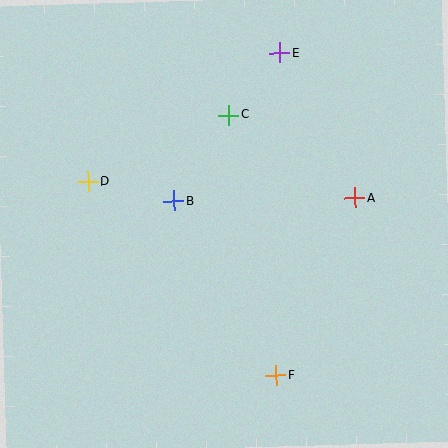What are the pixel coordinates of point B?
Point B is at (174, 201).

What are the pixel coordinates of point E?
Point E is at (280, 53).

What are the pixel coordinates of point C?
Point C is at (229, 115).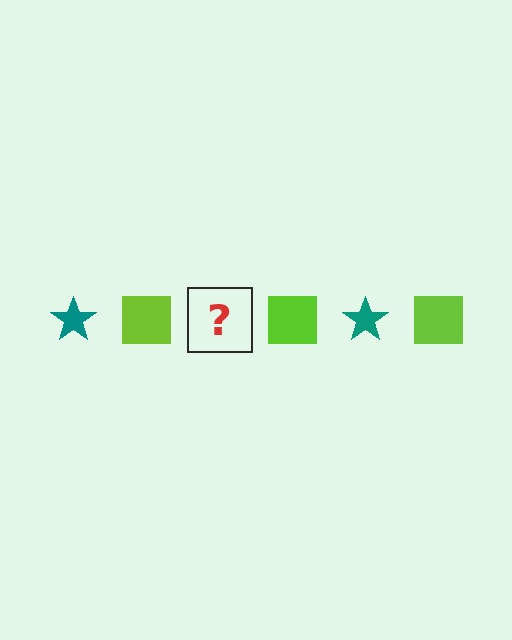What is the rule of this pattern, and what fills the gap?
The rule is that the pattern alternates between teal star and lime square. The gap should be filled with a teal star.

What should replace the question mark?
The question mark should be replaced with a teal star.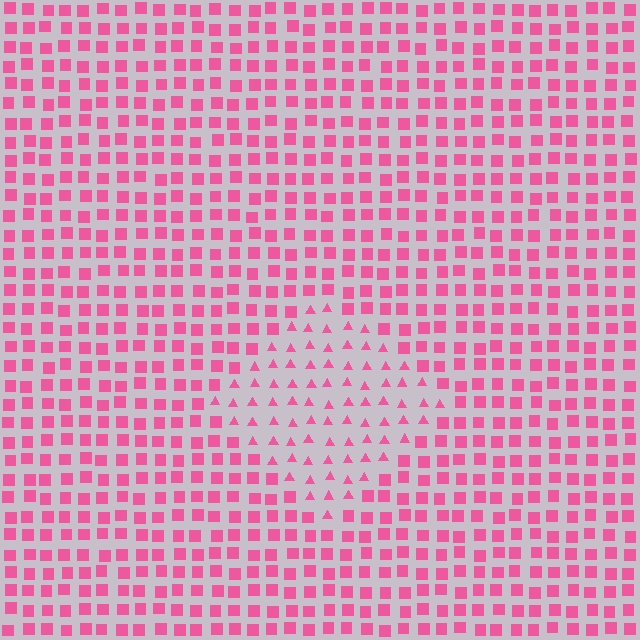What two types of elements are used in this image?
The image uses triangles inside the diamond region and squares outside it.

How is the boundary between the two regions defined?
The boundary is defined by a change in element shape: triangles inside vs. squares outside. All elements share the same color and spacing.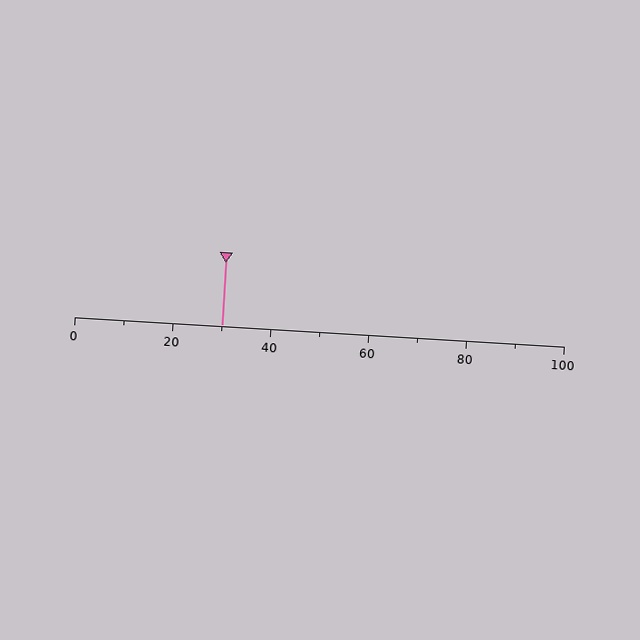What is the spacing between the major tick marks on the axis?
The major ticks are spaced 20 apart.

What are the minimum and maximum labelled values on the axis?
The axis runs from 0 to 100.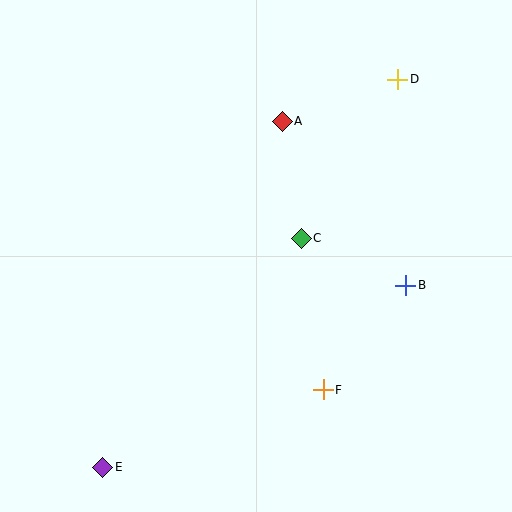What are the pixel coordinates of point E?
Point E is at (103, 467).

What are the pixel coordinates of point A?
Point A is at (282, 121).